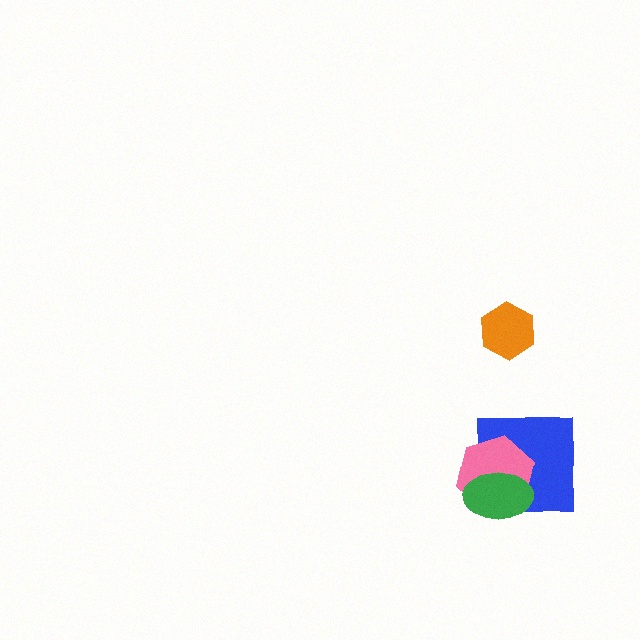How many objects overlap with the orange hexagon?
0 objects overlap with the orange hexagon.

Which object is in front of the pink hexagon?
The green ellipse is in front of the pink hexagon.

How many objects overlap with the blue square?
2 objects overlap with the blue square.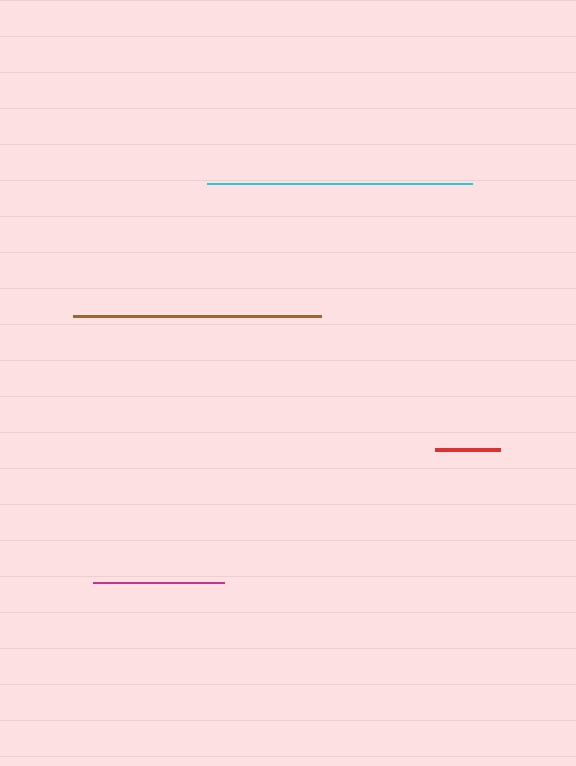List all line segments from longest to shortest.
From longest to shortest: cyan, brown, magenta, red.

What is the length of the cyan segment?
The cyan segment is approximately 265 pixels long.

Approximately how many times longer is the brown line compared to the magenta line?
The brown line is approximately 1.9 times the length of the magenta line.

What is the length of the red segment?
The red segment is approximately 65 pixels long.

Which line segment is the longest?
The cyan line is the longest at approximately 265 pixels.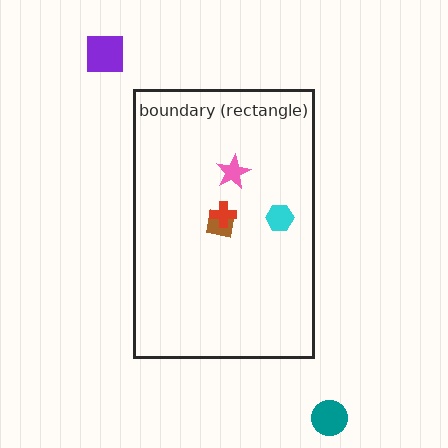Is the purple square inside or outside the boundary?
Outside.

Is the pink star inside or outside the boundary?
Inside.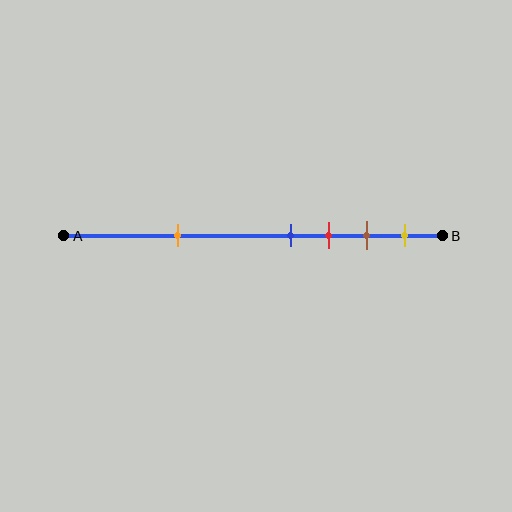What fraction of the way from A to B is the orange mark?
The orange mark is approximately 30% (0.3) of the way from A to B.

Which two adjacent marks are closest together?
The blue and red marks are the closest adjacent pair.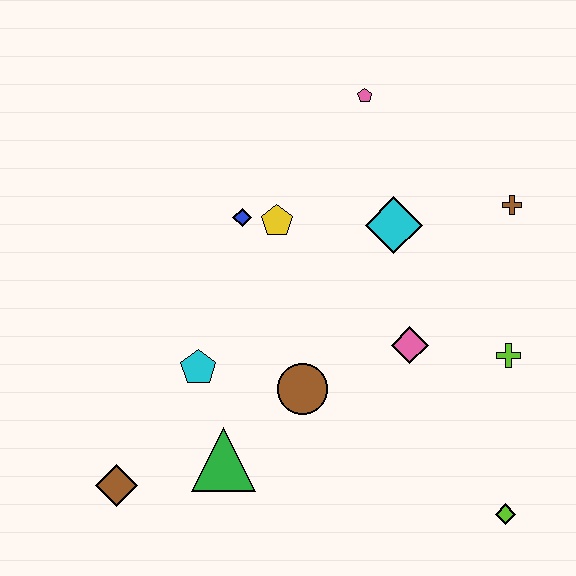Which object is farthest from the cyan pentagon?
The brown cross is farthest from the cyan pentagon.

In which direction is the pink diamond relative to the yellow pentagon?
The pink diamond is to the right of the yellow pentagon.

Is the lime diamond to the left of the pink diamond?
No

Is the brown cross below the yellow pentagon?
No